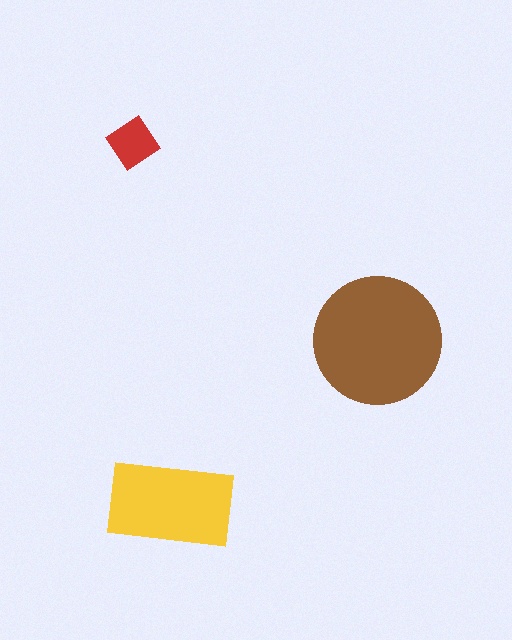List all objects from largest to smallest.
The brown circle, the yellow rectangle, the red diamond.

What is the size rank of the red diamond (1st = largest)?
3rd.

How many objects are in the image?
There are 3 objects in the image.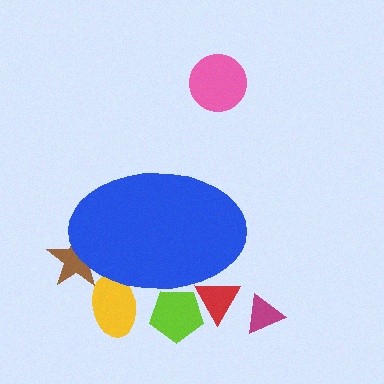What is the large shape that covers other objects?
A blue ellipse.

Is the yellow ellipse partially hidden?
Yes, the yellow ellipse is partially hidden behind the blue ellipse.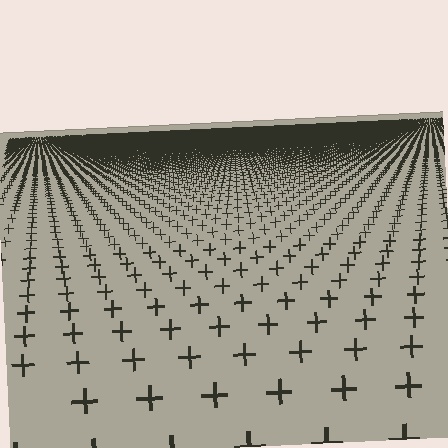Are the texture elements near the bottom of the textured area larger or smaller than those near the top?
Larger. Near the bottom, elements are closer to the viewer and appear at a bigger on-screen size.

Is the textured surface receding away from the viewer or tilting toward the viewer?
The surface is receding away from the viewer. Texture elements get smaller and denser toward the top.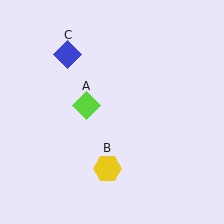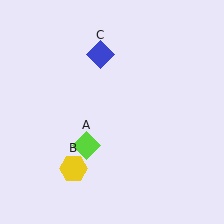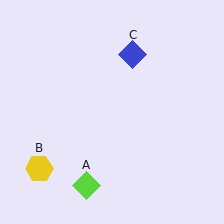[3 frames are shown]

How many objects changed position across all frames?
3 objects changed position: lime diamond (object A), yellow hexagon (object B), blue diamond (object C).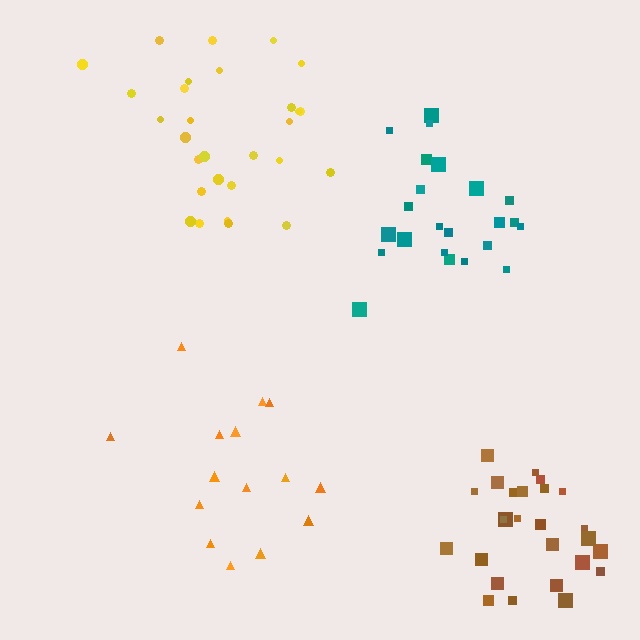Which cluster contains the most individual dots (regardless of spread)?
Yellow (29).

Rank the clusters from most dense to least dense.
teal, brown, yellow, orange.